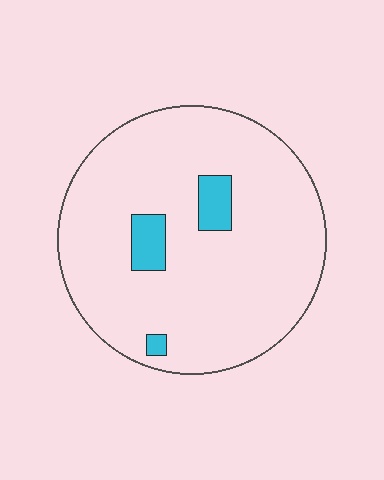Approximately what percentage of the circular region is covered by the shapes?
Approximately 10%.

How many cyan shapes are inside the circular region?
3.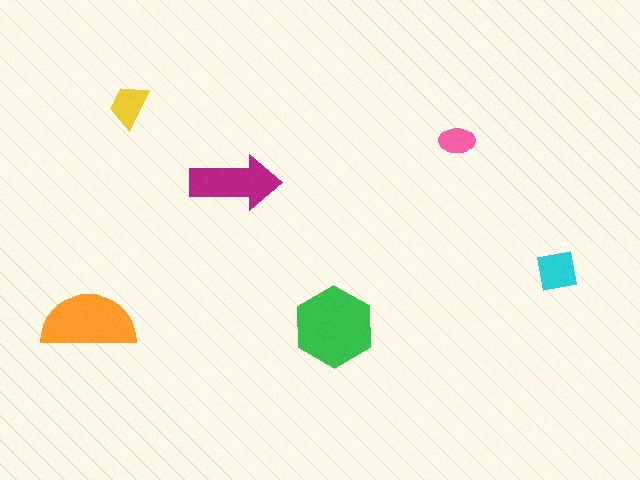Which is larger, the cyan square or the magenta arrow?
The magenta arrow.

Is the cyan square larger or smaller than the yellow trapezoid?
Larger.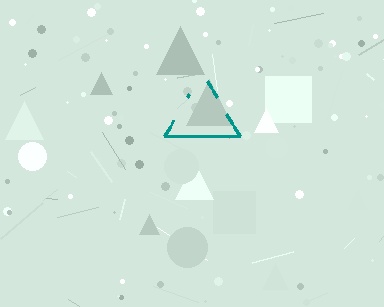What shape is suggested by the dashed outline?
The dashed outline suggests a triangle.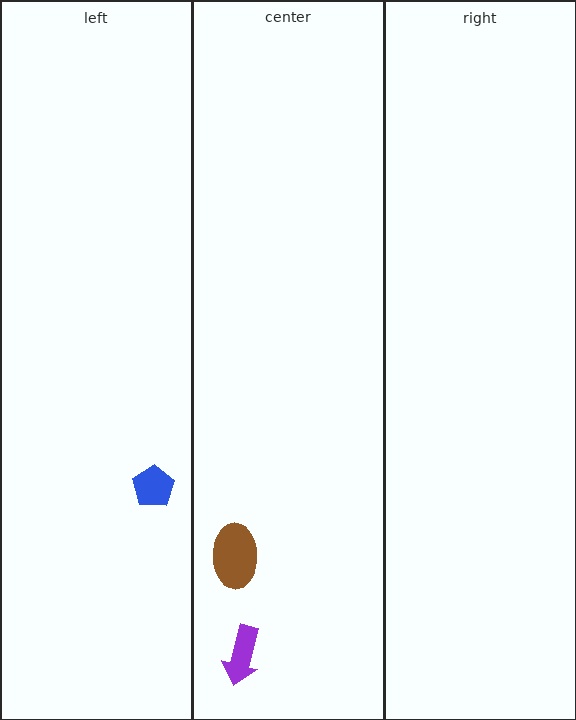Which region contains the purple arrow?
The center region.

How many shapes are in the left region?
1.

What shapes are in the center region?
The purple arrow, the brown ellipse.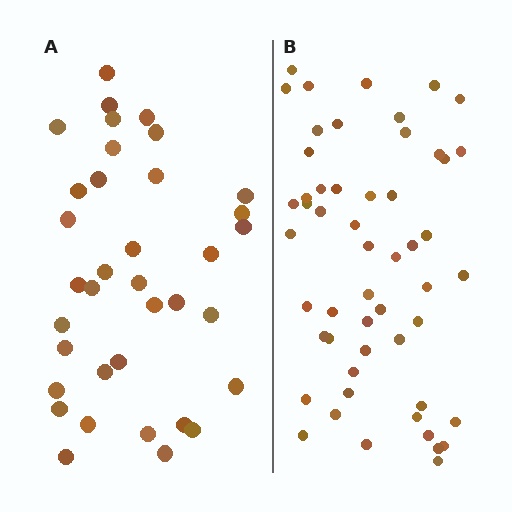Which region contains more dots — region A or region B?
Region B (the right region) has more dots.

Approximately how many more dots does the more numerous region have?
Region B has approximately 15 more dots than region A.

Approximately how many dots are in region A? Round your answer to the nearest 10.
About 40 dots. (The exact count is 36, which rounds to 40.)